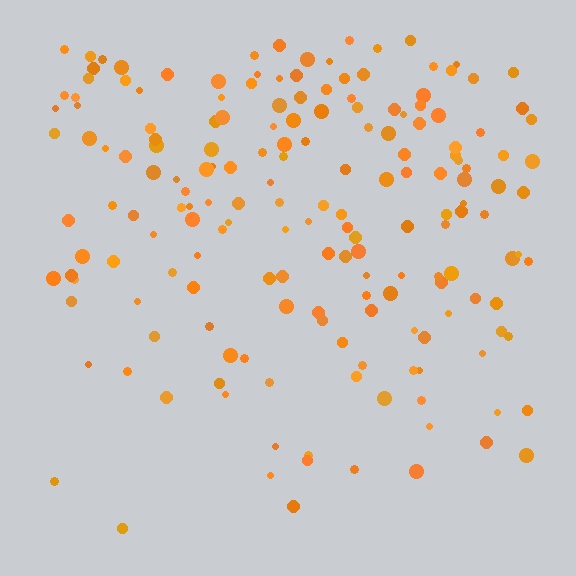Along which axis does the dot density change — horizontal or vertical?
Vertical.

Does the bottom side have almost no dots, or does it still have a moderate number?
Still a moderate number, just noticeably fewer than the top.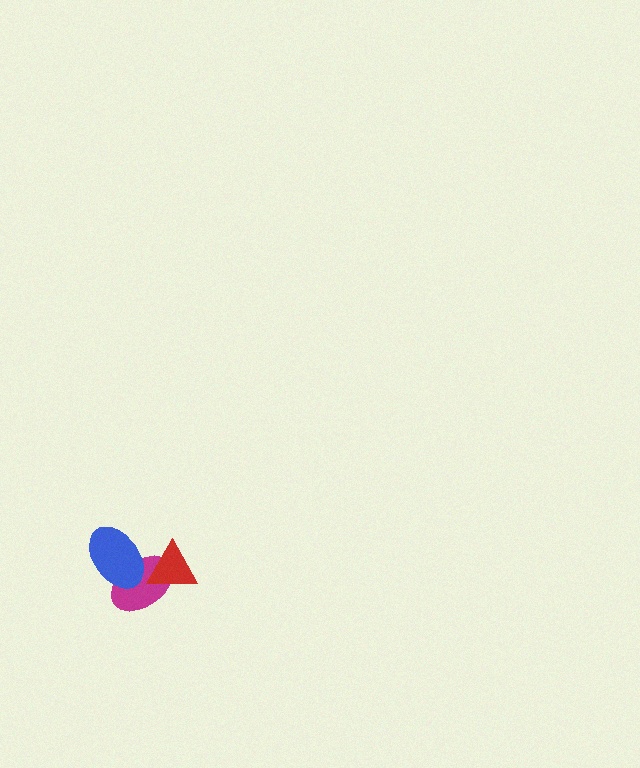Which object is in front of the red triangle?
The blue ellipse is in front of the red triangle.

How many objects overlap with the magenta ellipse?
2 objects overlap with the magenta ellipse.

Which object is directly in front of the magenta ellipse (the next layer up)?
The red triangle is directly in front of the magenta ellipse.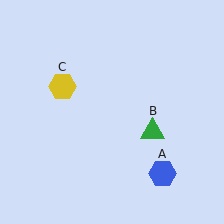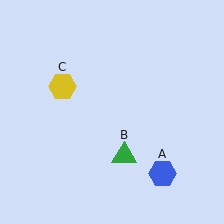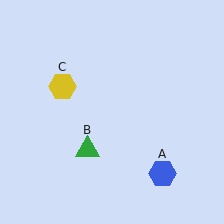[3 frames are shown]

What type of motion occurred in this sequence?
The green triangle (object B) rotated clockwise around the center of the scene.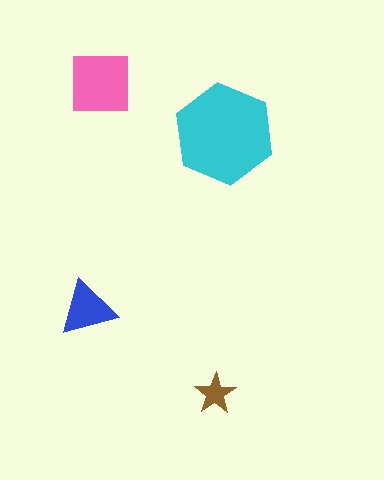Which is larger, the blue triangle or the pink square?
The pink square.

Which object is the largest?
The cyan hexagon.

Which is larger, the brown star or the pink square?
The pink square.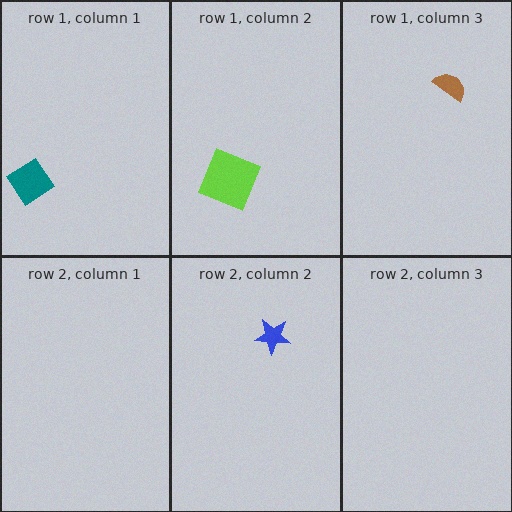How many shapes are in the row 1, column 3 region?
1.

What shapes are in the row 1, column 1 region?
The teal diamond.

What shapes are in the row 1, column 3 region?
The brown semicircle.